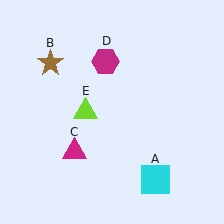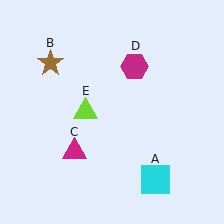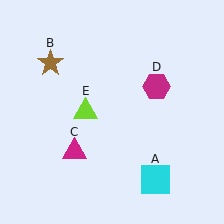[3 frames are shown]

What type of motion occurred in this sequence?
The magenta hexagon (object D) rotated clockwise around the center of the scene.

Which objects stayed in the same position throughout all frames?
Cyan square (object A) and brown star (object B) and magenta triangle (object C) and lime triangle (object E) remained stationary.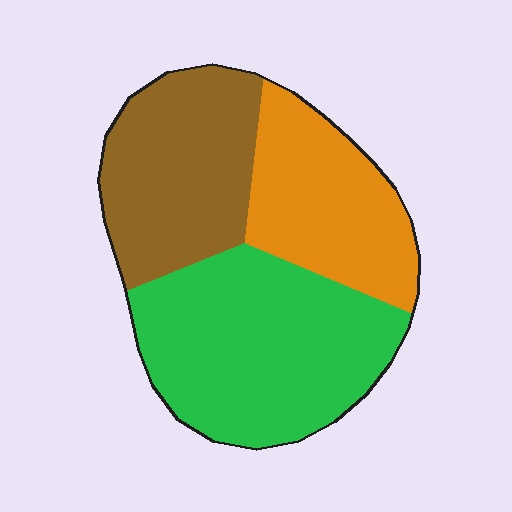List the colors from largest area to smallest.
From largest to smallest: green, brown, orange.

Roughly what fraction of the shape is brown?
Brown covers roughly 30% of the shape.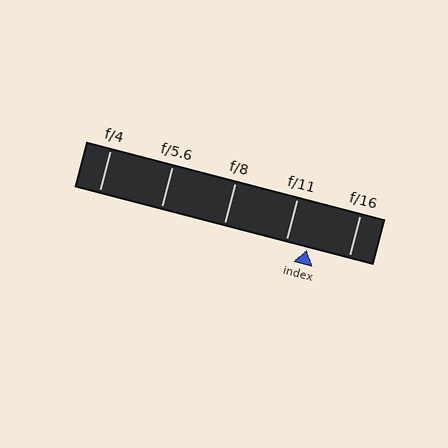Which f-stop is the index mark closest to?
The index mark is closest to f/11.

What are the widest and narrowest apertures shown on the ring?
The widest aperture shown is f/4 and the narrowest is f/16.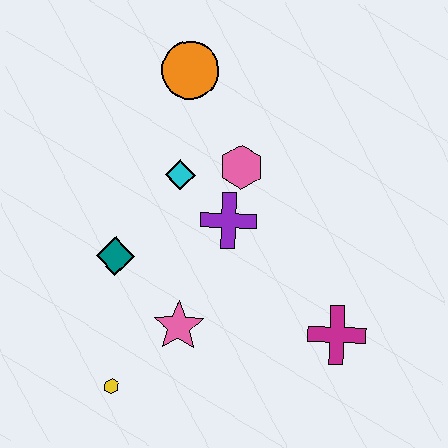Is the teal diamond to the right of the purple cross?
No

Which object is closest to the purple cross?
The pink hexagon is closest to the purple cross.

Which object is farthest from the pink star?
The orange circle is farthest from the pink star.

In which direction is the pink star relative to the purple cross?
The pink star is below the purple cross.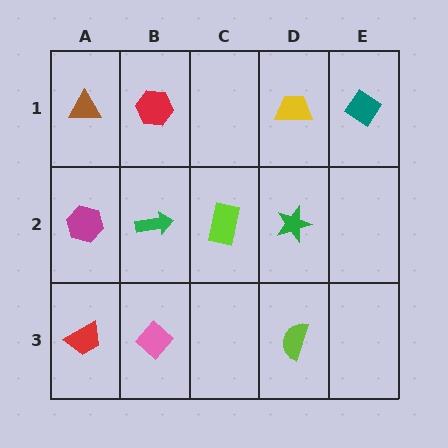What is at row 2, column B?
A green arrow.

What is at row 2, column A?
A magenta hexagon.